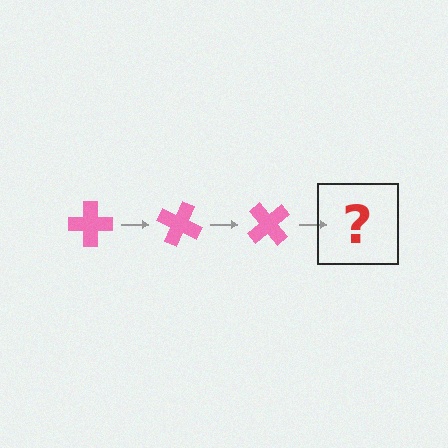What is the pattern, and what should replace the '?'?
The pattern is that the cross rotates 25 degrees each step. The '?' should be a pink cross rotated 75 degrees.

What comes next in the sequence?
The next element should be a pink cross rotated 75 degrees.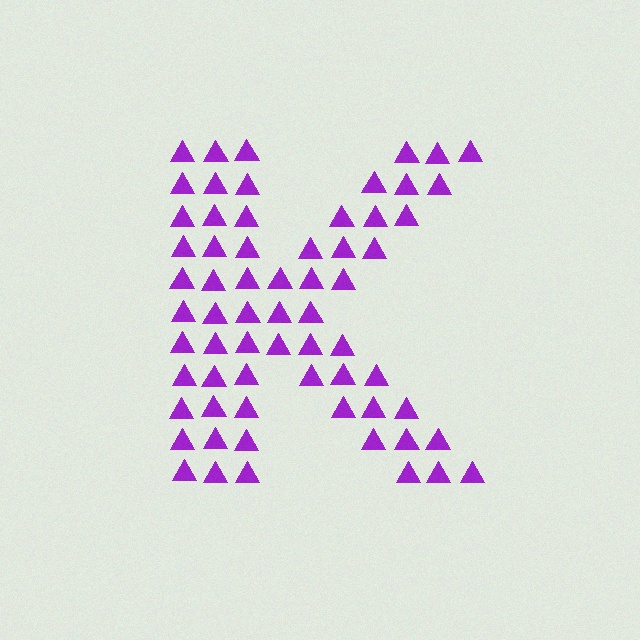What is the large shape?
The large shape is the letter K.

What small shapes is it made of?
It is made of small triangles.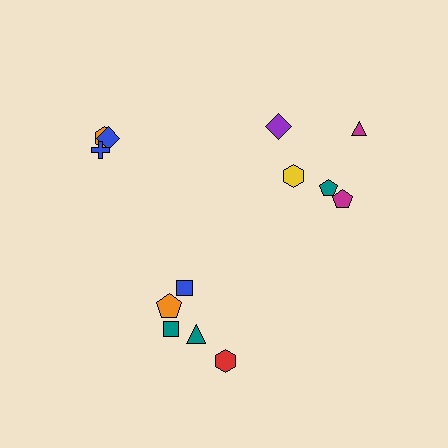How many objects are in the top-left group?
There are 3 objects.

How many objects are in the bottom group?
There are 5 objects.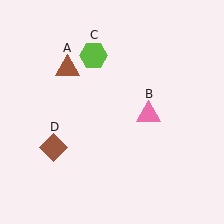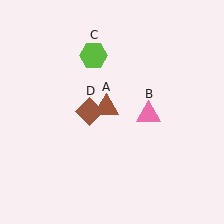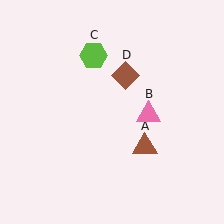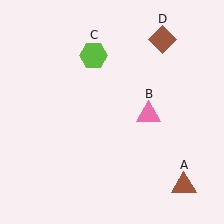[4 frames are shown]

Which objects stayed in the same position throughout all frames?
Pink triangle (object B) and lime hexagon (object C) remained stationary.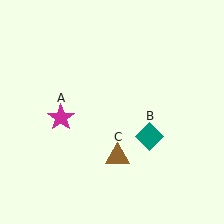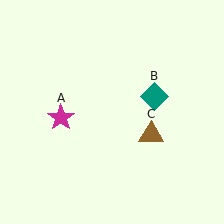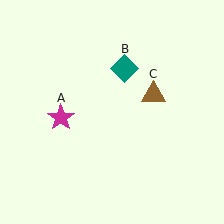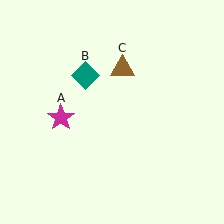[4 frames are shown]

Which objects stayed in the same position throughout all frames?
Magenta star (object A) remained stationary.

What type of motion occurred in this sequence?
The teal diamond (object B), brown triangle (object C) rotated counterclockwise around the center of the scene.